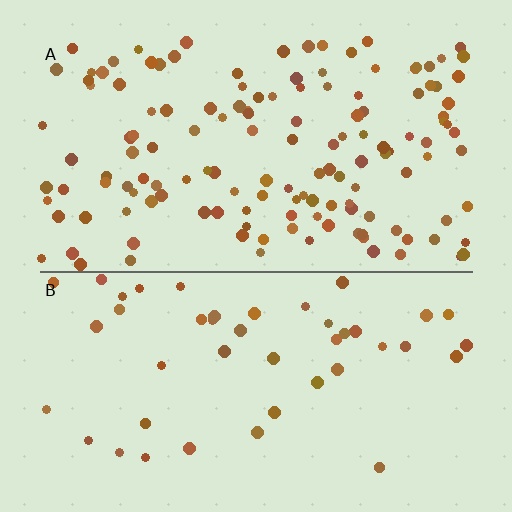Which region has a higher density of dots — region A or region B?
A (the top).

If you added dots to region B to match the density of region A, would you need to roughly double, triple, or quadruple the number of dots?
Approximately triple.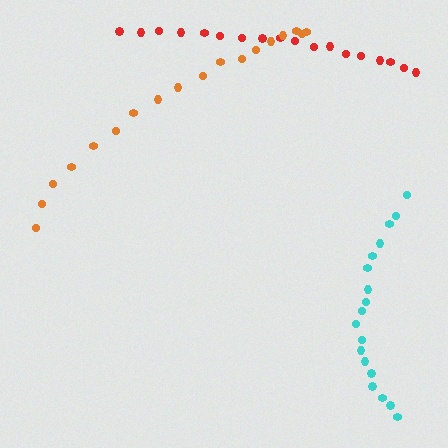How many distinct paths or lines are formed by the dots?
There are 3 distinct paths.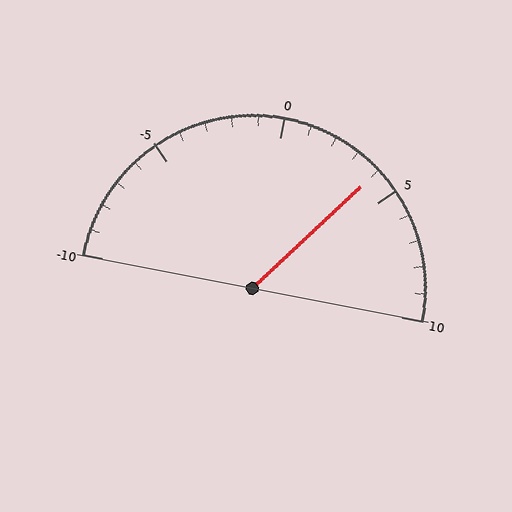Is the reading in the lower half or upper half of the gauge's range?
The reading is in the upper half of the range (-10 to 10).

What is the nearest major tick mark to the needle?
The nearest major tick mark is 5.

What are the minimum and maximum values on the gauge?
The gauge ranges from -10 to 10.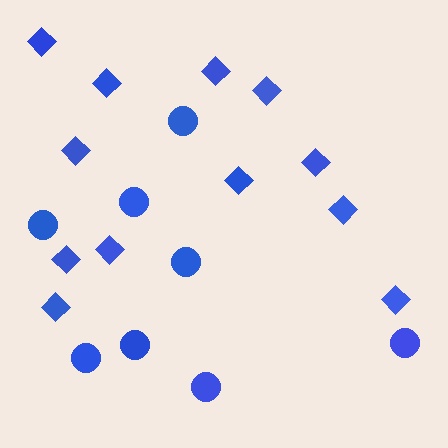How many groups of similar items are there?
There are 2 groups: one group of diamonds (12) and one group of circles (8).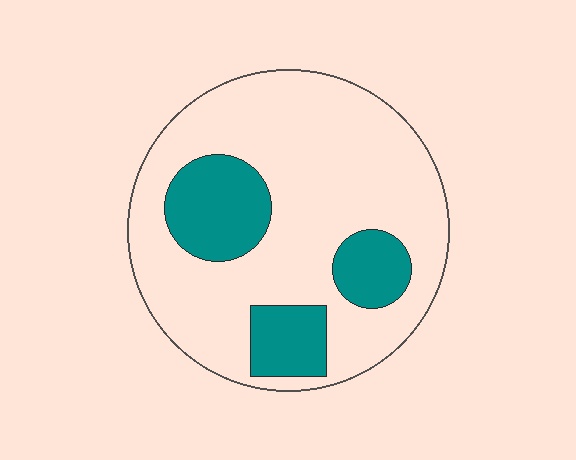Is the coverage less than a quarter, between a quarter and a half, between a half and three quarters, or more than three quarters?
Less than a quarter.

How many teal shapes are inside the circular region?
3.